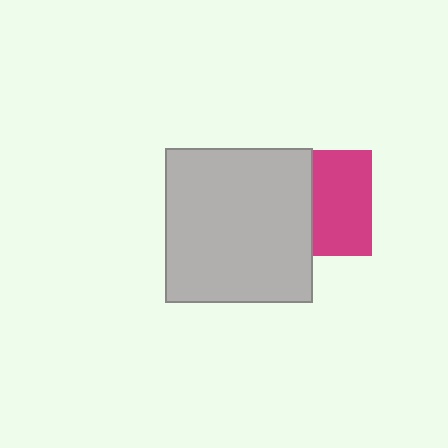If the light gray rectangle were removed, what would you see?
You would see the complete magenta square.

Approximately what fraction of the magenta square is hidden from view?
Roughly 45% of the magenta square is hidden behind the light gray rectangle.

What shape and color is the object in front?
The object in front is a light gray rectangle.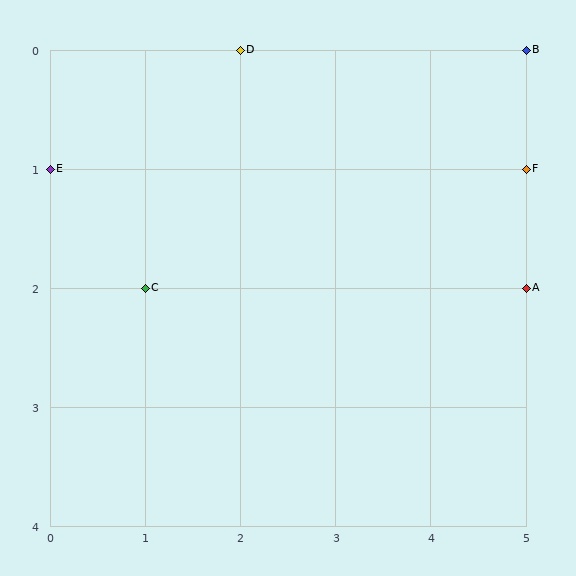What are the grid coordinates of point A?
Point A is at grid coordinates (5, 2).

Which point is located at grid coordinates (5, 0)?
Point B is at (5, 0).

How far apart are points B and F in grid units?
Points B and F are 1 row apart.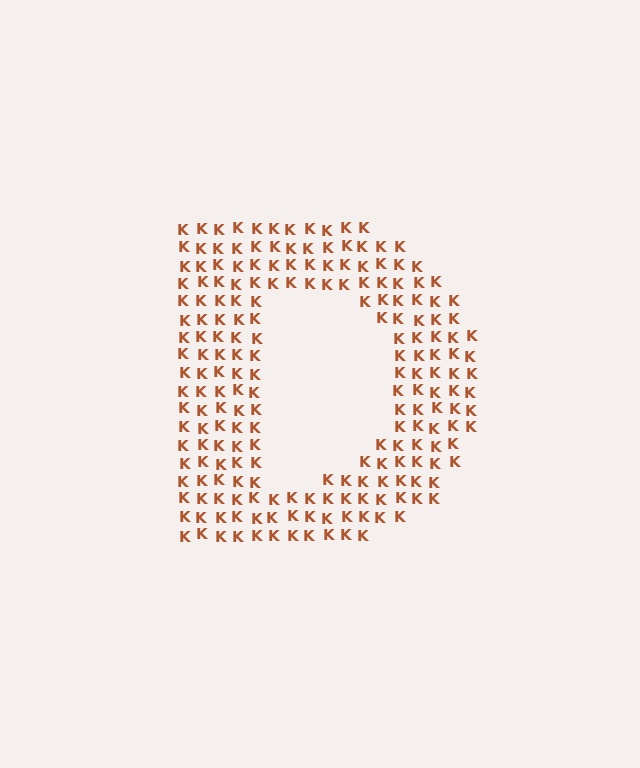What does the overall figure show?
The overall figure shows the letter D.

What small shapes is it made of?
It is made of small letter K's.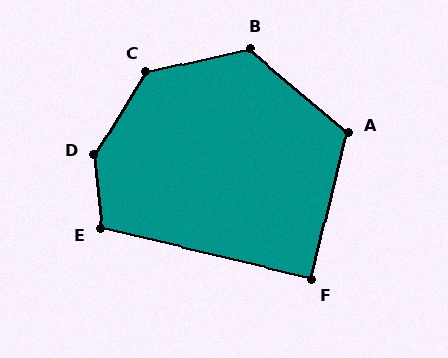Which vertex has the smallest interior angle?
F, at approximately 91 degrees.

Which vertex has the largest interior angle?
D, at approximately 142 degrees.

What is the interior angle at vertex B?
Approximately 127 degrees (obtuse).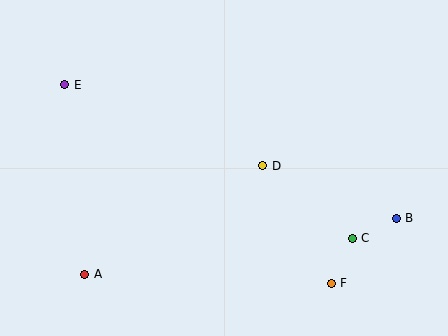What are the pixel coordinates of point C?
Point C is at (352, 238).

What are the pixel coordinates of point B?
Point B is at (396, 218).